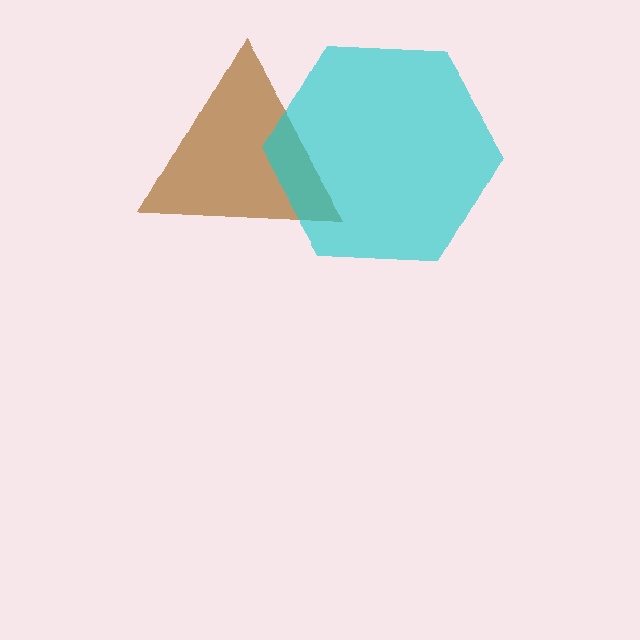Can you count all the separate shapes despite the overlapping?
Yes, there are 2 separate shapes.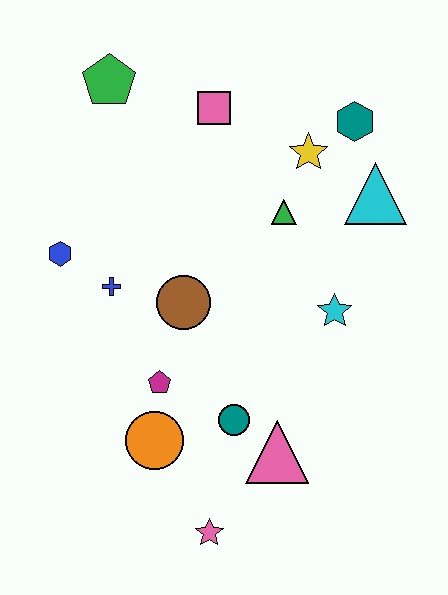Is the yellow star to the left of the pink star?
No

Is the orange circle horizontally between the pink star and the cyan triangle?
No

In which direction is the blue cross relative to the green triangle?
The blue cross is to the left of the green triangle.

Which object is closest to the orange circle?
The magenta pentagon is closest to the orange circle.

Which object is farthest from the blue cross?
The teal hexagon is farthest from the blue cross.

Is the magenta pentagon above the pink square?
No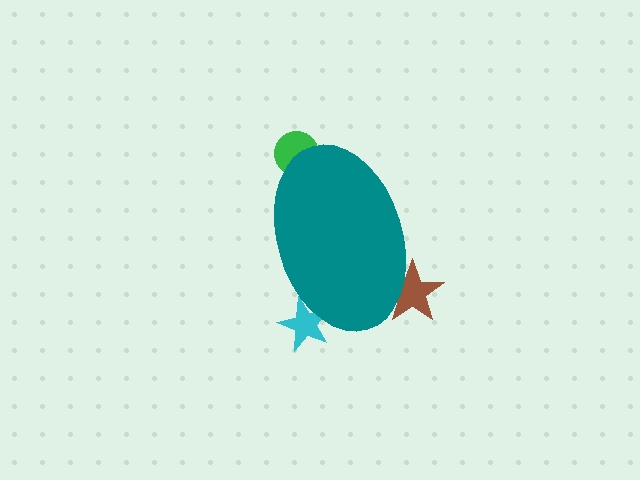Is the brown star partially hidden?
Yes, the brown star is partially hidden behind the teal ellipse.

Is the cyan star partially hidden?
Yes, the cyan star is partially hidden behind the teal ellipse.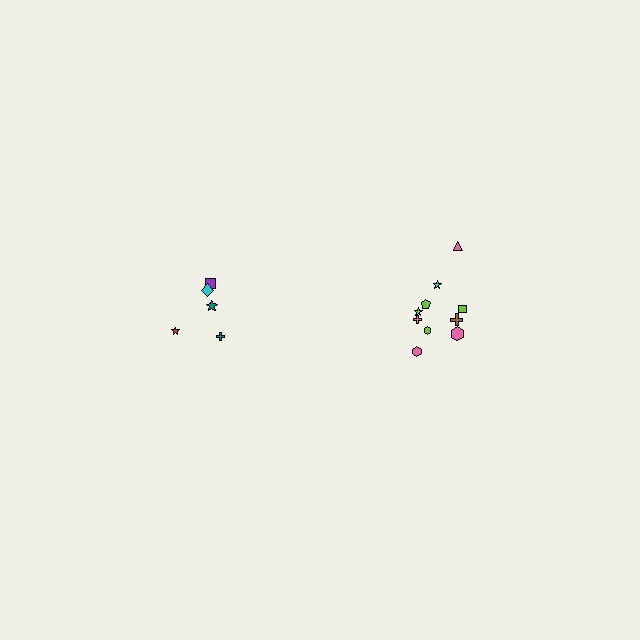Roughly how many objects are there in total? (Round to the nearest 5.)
Roughly 15 objects in total.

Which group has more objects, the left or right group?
The right group.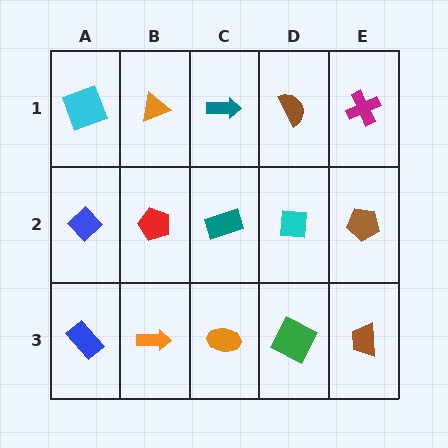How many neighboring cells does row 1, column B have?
3.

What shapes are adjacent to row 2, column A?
A cyan square (row 1, column A), a blue rectangle (row 3, column A), a red pentagon (row 2, column B).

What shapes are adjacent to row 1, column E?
A brown pentagon (row 2, column E), a brown semicircle (row 1, column D).